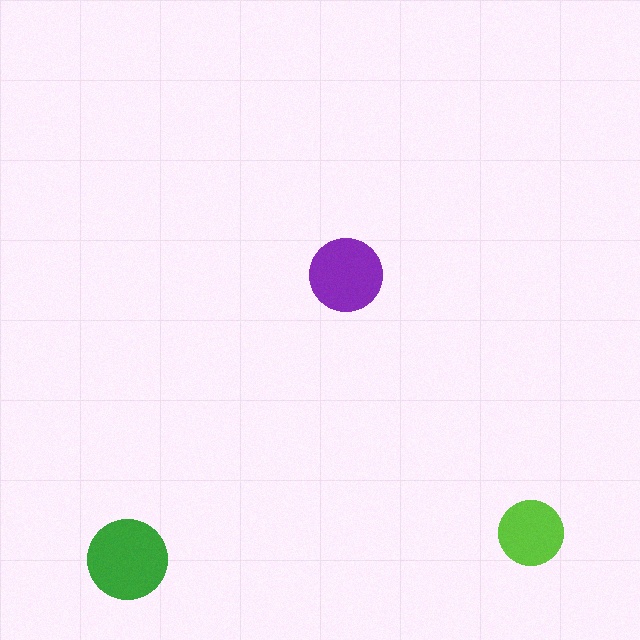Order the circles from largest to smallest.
the green one, the purple one, the lime one.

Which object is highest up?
The purple circle is topmost.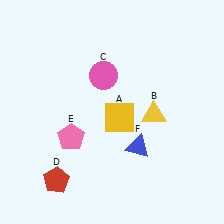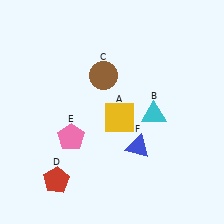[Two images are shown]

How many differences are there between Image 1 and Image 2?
There are 2 differences between the two images.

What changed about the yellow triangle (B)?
In Image 1, B is yellow. In Image 2, it changed to cyan.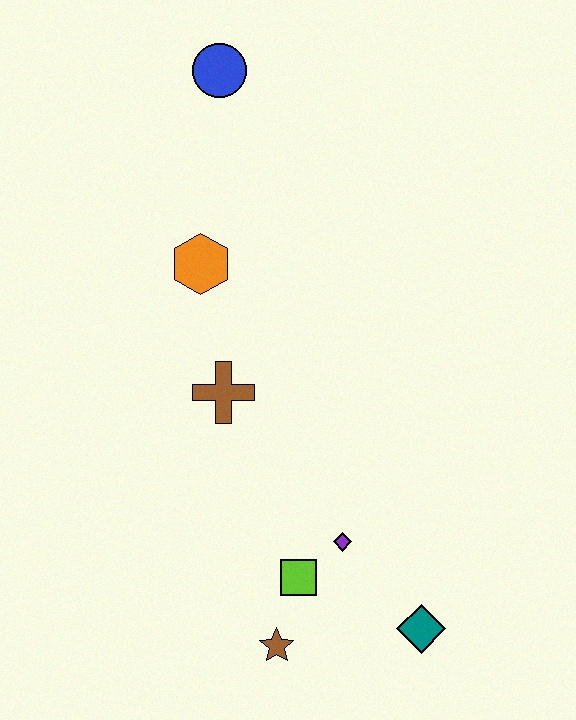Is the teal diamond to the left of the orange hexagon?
No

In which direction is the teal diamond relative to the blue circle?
The teal diamond is below the blue circle.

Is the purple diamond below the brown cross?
Yes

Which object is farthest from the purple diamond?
The blue circle is farthest from the purple diamond.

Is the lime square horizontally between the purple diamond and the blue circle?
Yes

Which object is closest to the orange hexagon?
The brown cross is closest to the orange hexagon.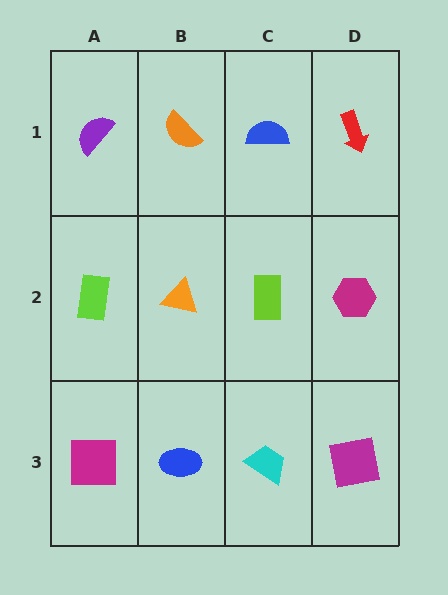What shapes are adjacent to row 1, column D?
A magenta hexagon (row 2, column D), a blue semicircle (row 1, column C).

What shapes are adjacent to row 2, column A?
A purple semicircle (row 1, column A), a magenta square (row 3, column A), an orange triangle (row 2, column B).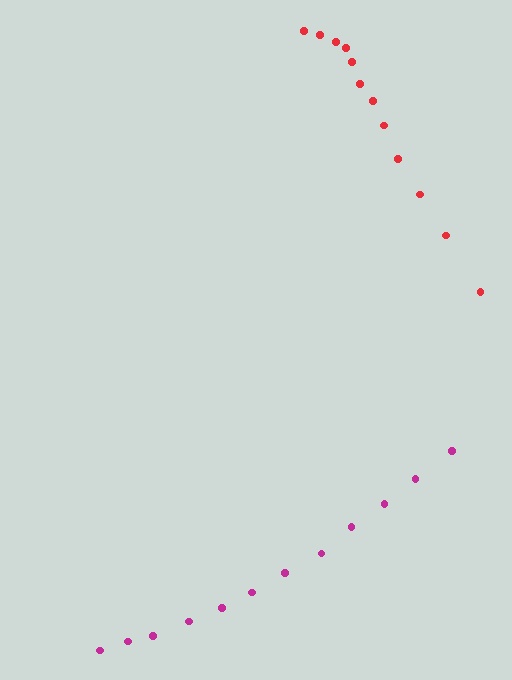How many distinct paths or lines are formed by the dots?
There are 2 distinct paths.